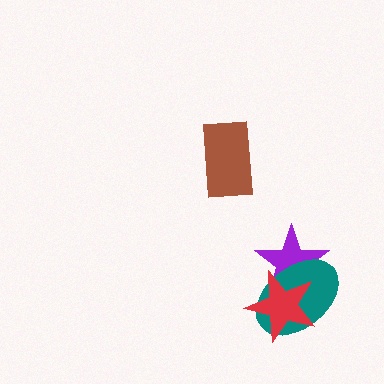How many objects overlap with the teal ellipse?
2 objects overlap with the teal ellipse.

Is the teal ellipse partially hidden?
Yes, it is partially covered by another shape.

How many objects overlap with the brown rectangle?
0 objects overlap with the brown rectangle.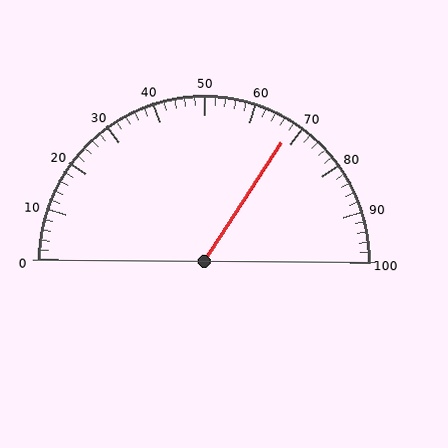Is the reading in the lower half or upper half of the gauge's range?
The reading is in the upper half of the range (0 to 100).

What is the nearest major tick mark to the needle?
The nearest major tick mark is 70.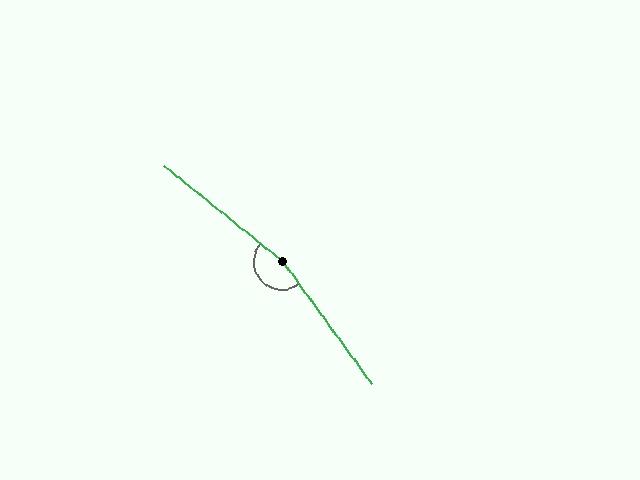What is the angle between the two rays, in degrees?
Approximately 165 degrees.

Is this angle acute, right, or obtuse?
It is obtuse.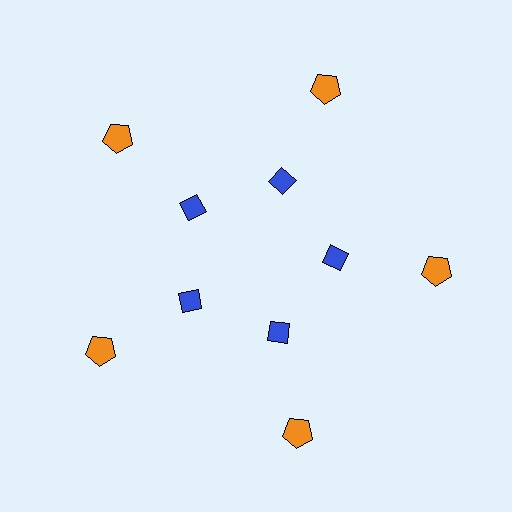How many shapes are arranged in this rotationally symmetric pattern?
There are 10 shapes, arranged in 5 groups of 2.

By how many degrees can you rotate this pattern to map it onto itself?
The pattern maps onto itself every 72 degrees of rotation.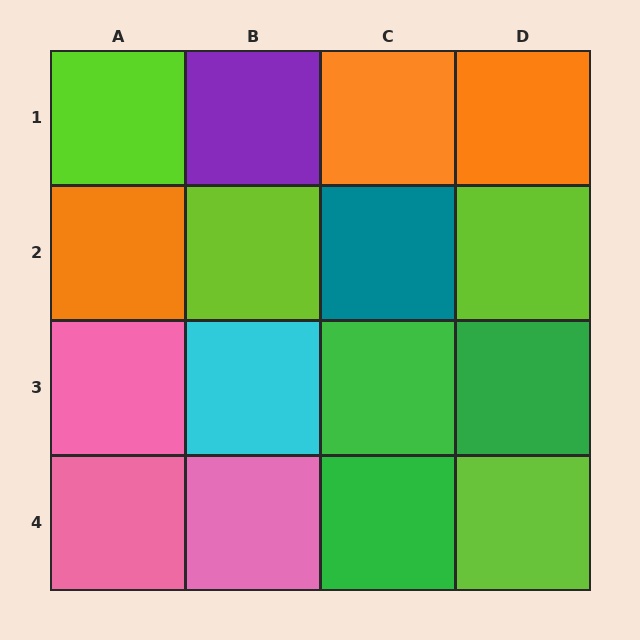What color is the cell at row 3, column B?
Cyan.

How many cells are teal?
1 cell is teal.